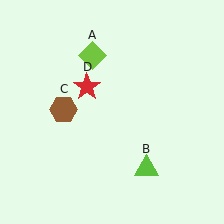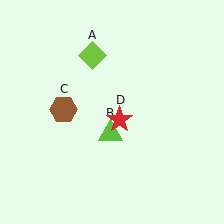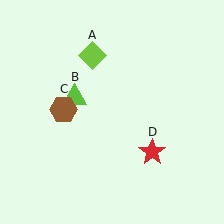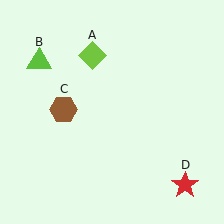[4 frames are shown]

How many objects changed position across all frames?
2 objects changed position: lime triangle (object B), red star (object D).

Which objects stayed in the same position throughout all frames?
Lime diamond (object A) and brown hexagon (object C) remained stationary.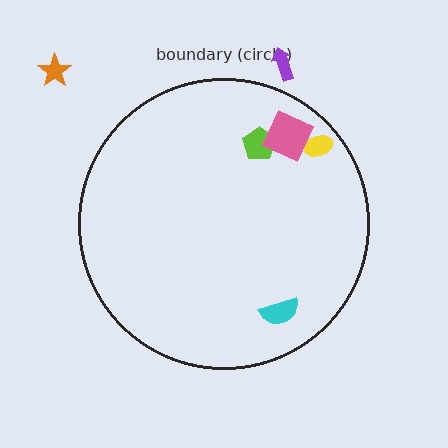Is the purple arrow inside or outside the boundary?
Outside.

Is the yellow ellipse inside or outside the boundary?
Inside.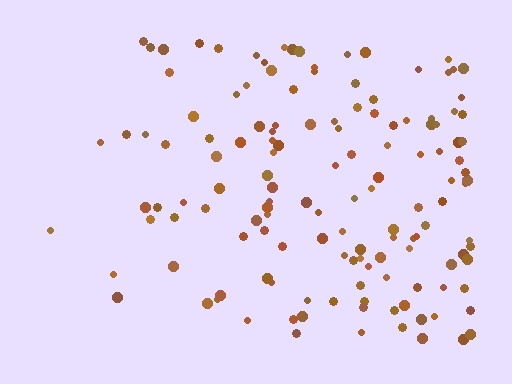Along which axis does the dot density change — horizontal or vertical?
Horizontal.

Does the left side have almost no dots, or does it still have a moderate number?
Still a moderate number, just noticeably fewer than the right.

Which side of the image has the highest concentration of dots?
The right.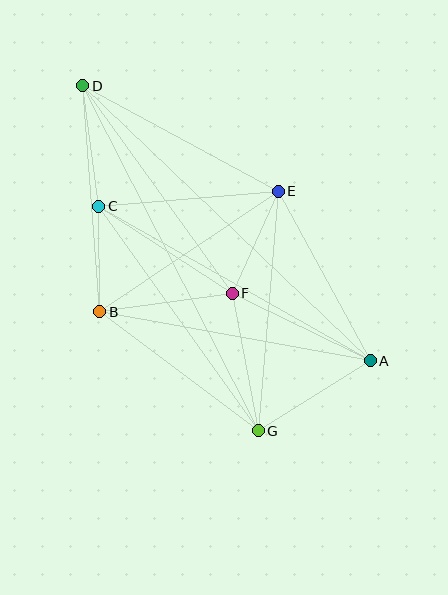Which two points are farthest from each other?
Points A and D are farthest from each other.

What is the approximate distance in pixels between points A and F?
The distance between A and F is approximately 154 pixels.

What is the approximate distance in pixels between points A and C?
The distance between A and C is approximately 312 pixels.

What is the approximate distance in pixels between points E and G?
The distance between E and G is approximately 240 pixels.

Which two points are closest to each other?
Points B and C are closest to each other.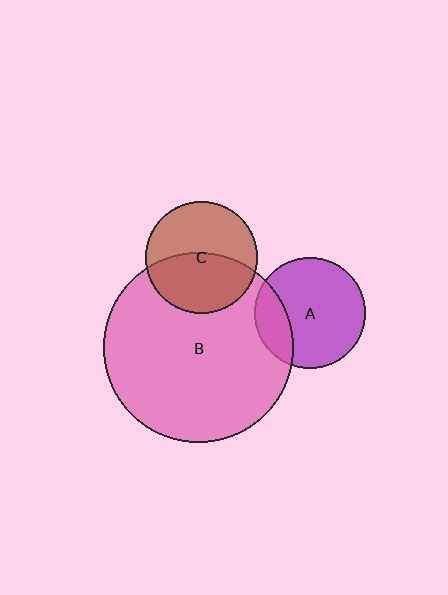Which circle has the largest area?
Circle B (pink).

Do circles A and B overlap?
Yes.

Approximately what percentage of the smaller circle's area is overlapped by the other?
Approximately 20%.